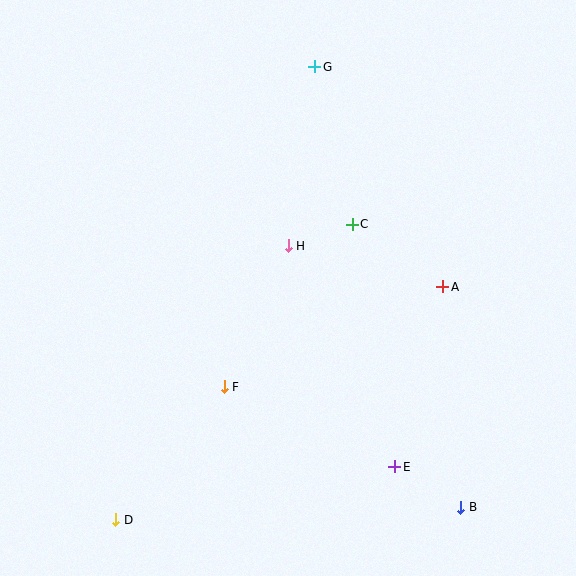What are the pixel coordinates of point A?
Point A is at (443, 287).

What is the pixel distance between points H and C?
The distance between H and C is 67 pixels.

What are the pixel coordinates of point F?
Point F is at (224, 387).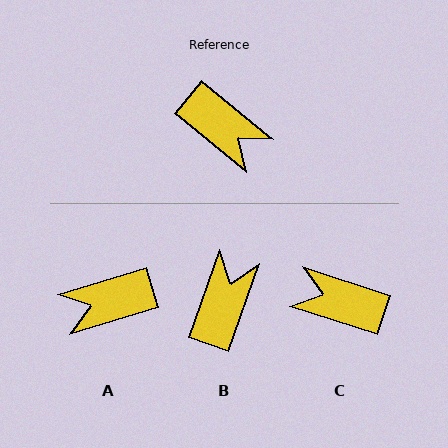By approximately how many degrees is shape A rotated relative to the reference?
Approximately 124 degrees clockwise.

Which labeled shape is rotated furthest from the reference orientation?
C, about 159 degrees away.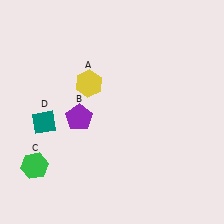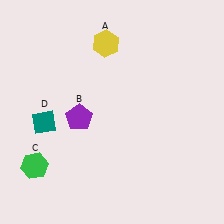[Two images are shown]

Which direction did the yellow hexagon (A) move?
The yellow hexagon (A) moved up.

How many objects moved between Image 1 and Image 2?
1 object moved between the two images.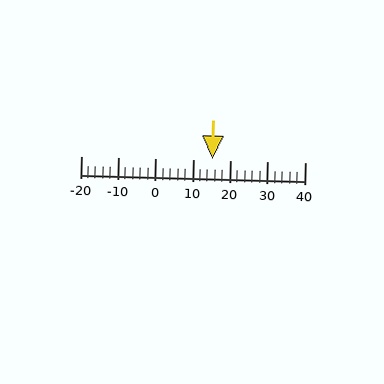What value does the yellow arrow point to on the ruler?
The yellow arrow points to approximately 15.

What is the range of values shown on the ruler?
The ruler shows values from -20 to 40.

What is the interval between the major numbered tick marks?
The major tick marks are spaced 10 units apart.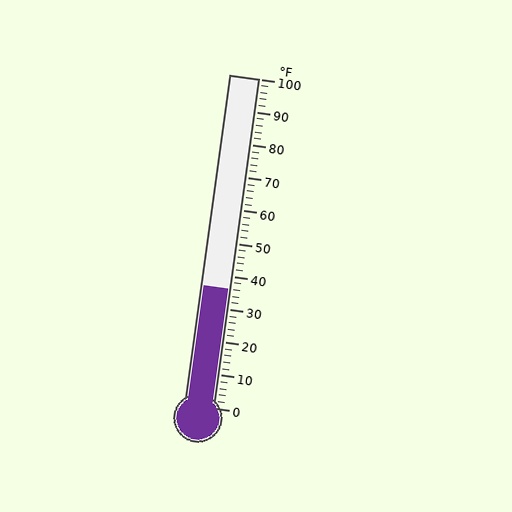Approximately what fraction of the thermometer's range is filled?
The thermometer is filled to approximately 35% of its range.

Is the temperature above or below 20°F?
The temperature is above 20°F.